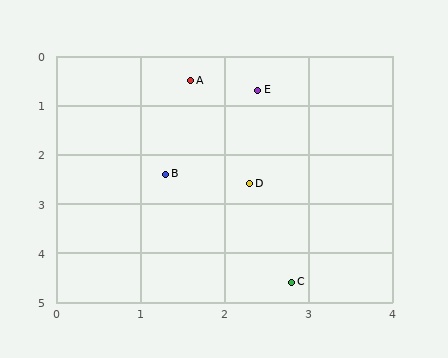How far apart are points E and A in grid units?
Points E and A are about 0.8 grid units apart.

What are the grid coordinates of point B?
Point B is at approximately (1.3, 2.4).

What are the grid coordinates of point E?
Point E is at approximately (2.4, 0.7).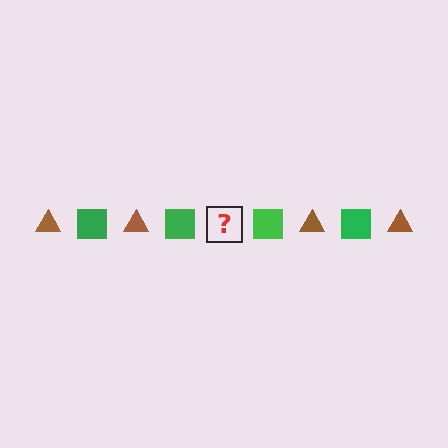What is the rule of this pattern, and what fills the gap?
The rule is that the pattern alternates between brown triangle and green square. The gap should be filled with a brown triangle.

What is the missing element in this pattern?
The missing element is a brown triangle.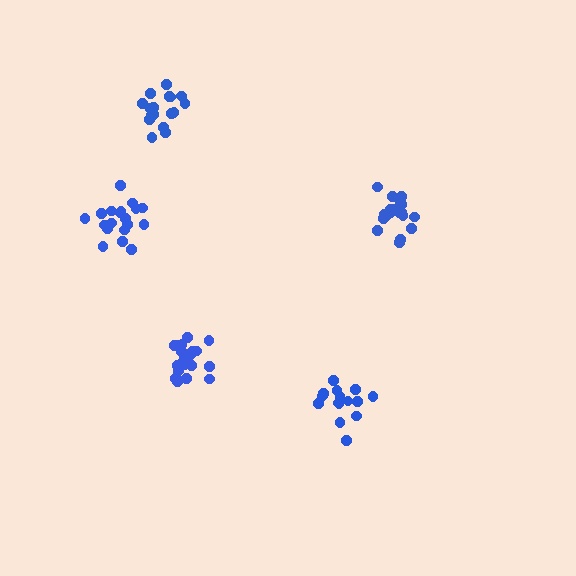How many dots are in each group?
Group 1: 15 dots, Group 2: 19 dots, Group 3: 19 dots, Group 4: 17 dots, Group 5: 21 dots (91 total).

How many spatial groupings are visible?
There are 5 spatial groupings.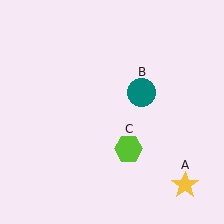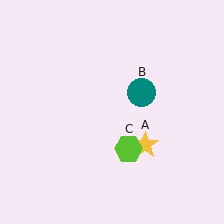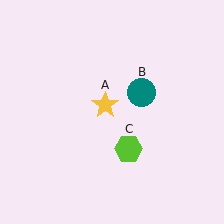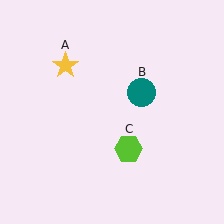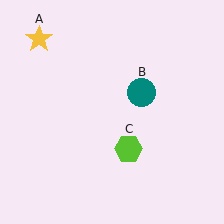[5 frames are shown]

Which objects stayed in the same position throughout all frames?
Teal circle (object B) and lime hexagon (object C) remained stationary.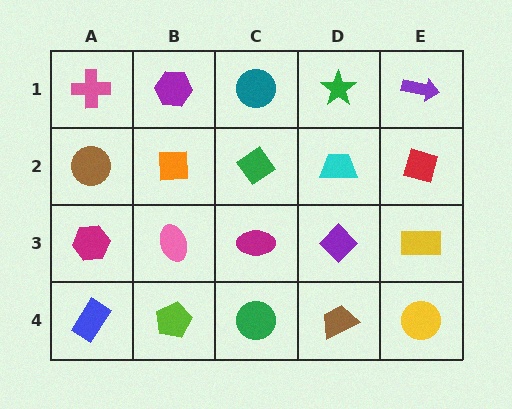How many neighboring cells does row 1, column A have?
2.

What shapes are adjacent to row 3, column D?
A cyan trapezoid (row 2, column D), a brown trapezoid (row 4, column D), a magenta ellipse (row 3, column C), a yellow rectangle (row 3, column E).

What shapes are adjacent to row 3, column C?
A green diamond (row 2, column C), a green circle (row 4, column C), a pink ellipse (row 3, column B), a purple diamond (row 3, column D).